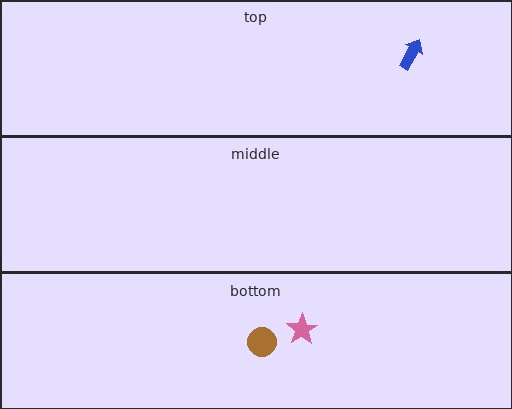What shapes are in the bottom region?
The pink star, the brown circle.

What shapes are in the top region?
The blue arrow.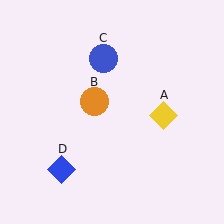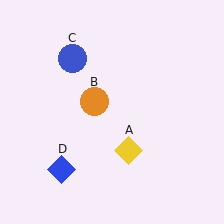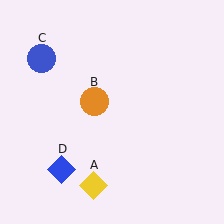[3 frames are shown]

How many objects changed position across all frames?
2 objects changed position: yellow diamond (object A), blue circle (object C).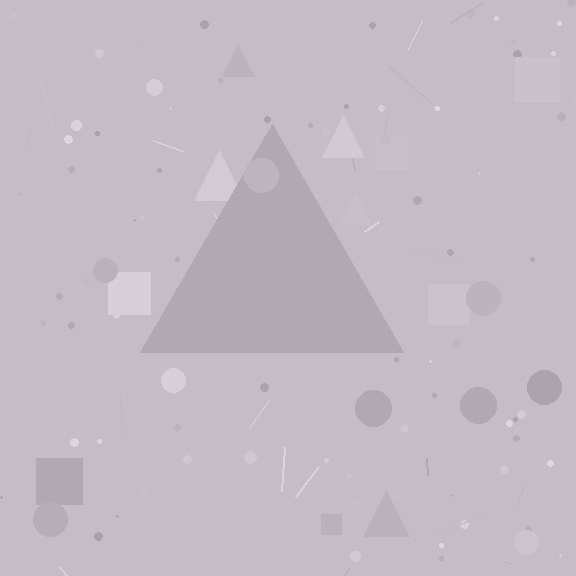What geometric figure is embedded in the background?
A triangle is embedded in the background.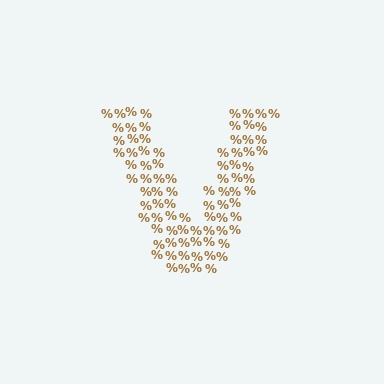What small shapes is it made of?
It is made of small percent signs.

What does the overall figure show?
The overall figure shows the letter V.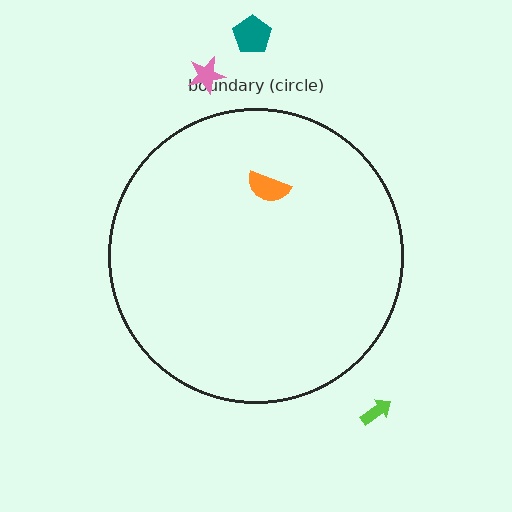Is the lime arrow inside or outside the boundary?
Outside.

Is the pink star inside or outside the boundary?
Outside.